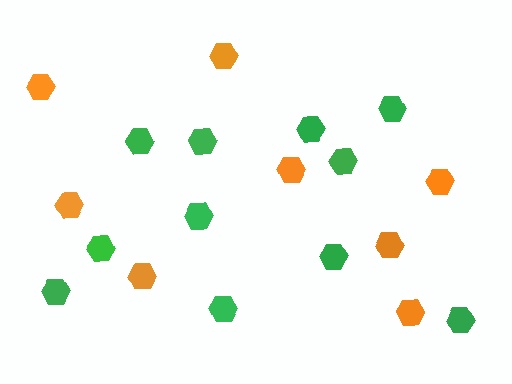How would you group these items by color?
There are 2 groups: one group of green hexagons (11) and one group of orange hexagons (8).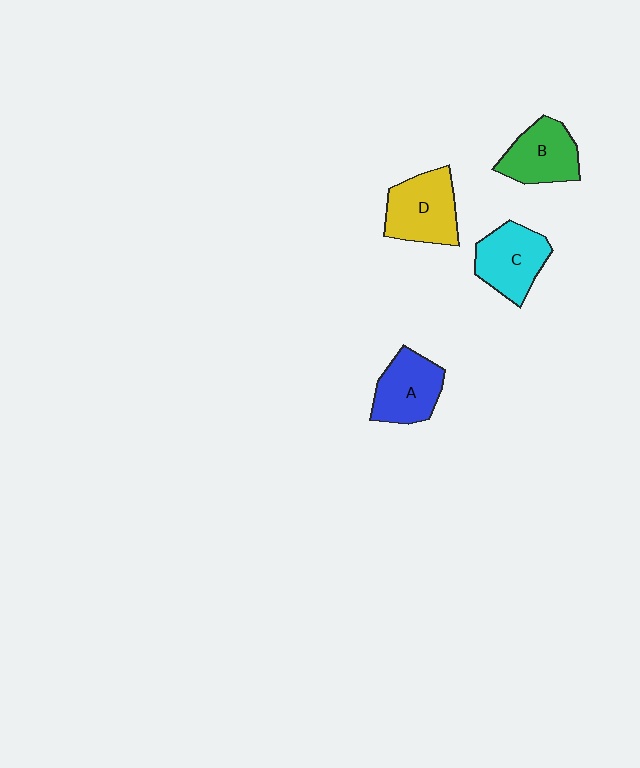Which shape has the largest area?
Shape D (yellow).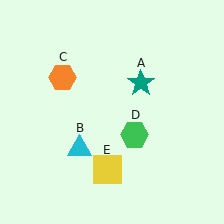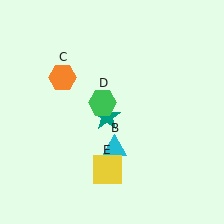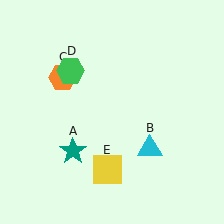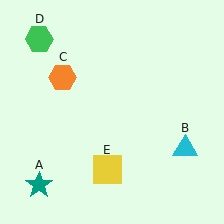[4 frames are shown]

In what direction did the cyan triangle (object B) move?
The cyan triangle (object B) moved right.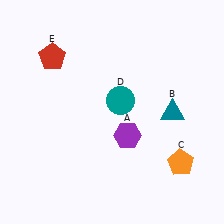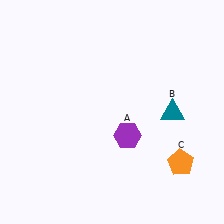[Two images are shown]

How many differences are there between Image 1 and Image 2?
There are 2 differences between the two images.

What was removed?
The teal circle (D), the red pentagon (E) were removed in Image 2.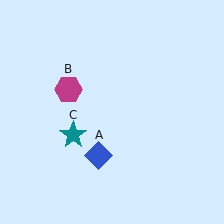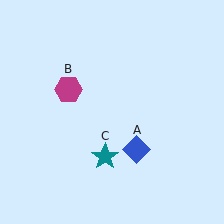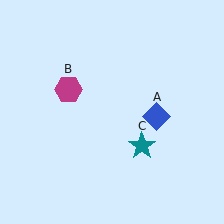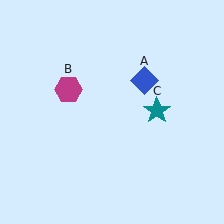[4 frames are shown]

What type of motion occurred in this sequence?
The blue diamond (object A), teal star (object C) rotated counterclockwise around the center of the scene.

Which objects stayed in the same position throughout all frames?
Magenta hexagon (object B) remained stationary.